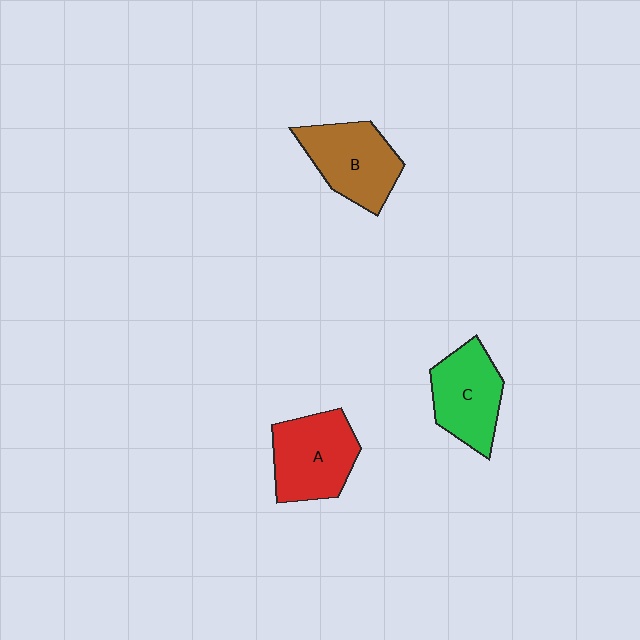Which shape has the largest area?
Shape A (red).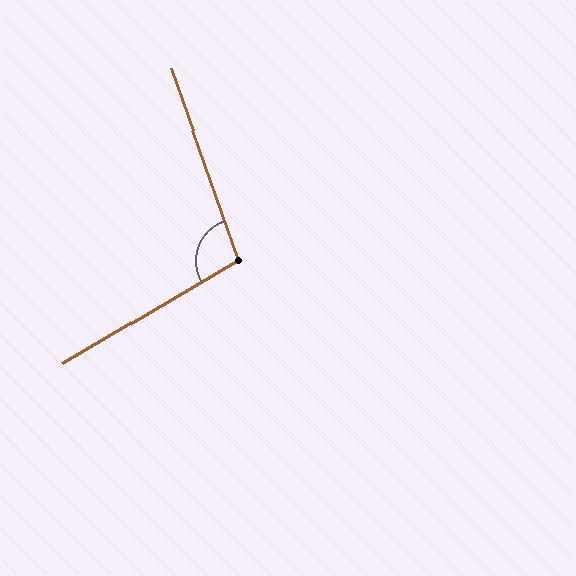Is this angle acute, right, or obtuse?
It is obtuse.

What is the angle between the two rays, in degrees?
Approximately 101 degrees.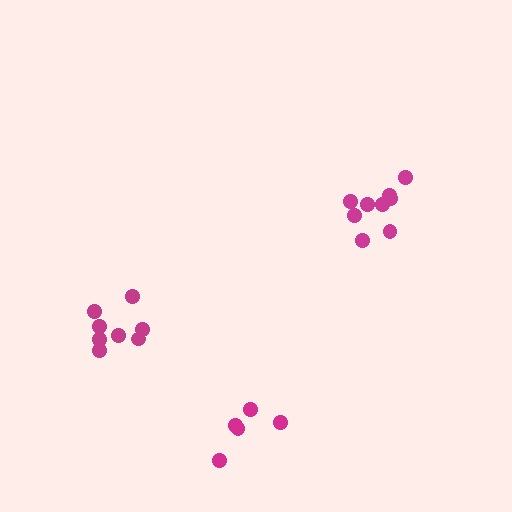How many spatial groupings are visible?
There are 3 spatial groupings.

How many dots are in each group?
Group 1: 9 dots, Group 2: 8 dots, Group 3: 5 dots (22 total).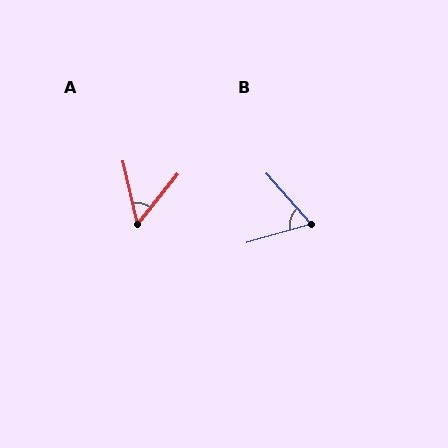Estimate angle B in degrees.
Approximately 65 degrees.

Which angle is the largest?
B, at approximately 65 degrees.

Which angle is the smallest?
A, at approximately 51 degrees.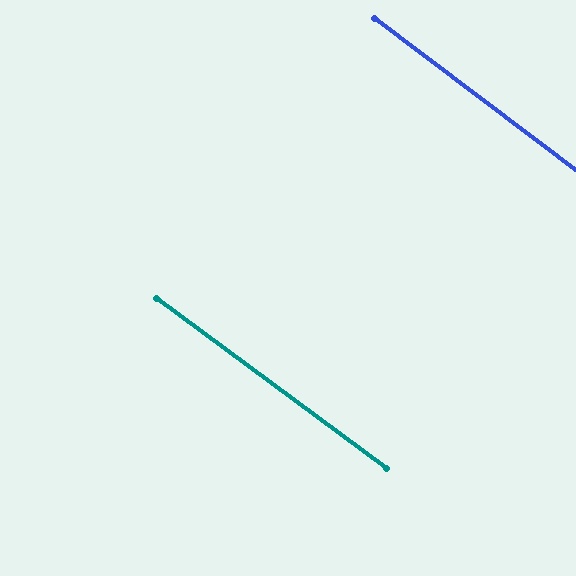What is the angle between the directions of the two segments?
Approximately 0 degrees.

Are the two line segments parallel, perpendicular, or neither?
Parallel — their directions differ by only 0.4°.